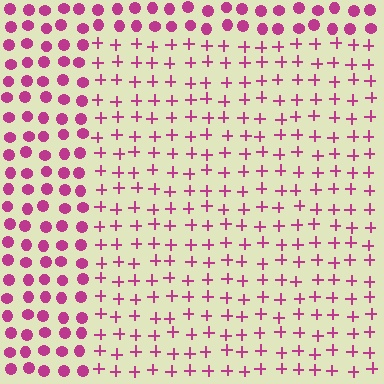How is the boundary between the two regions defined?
The boundary is defined by a change in element shape: plus signs inside vs. circles outside. All elements share the same color and spacing.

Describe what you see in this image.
The image is filled with small magenta elements arranged in a uniform grid. A rectangle-shaped region contains plus signs, while the surrounding area contains circles. The boundary is defined purely by the change in element shape.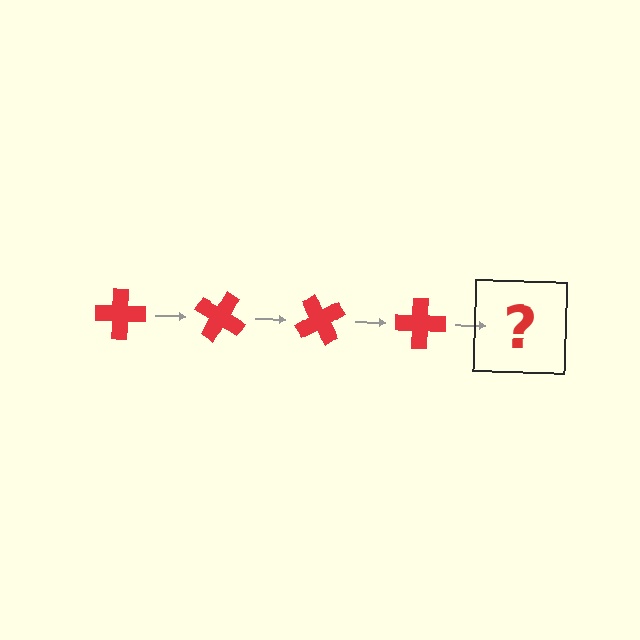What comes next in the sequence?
The next element should be a red cross rotated 120 degrees.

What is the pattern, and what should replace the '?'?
The pattern is that the cross rotates 30 degrees each step. The '?' should be a red cross rotated 120 degrees.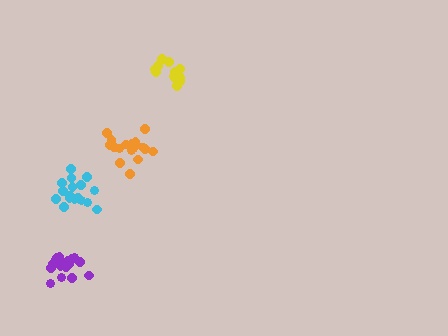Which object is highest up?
The yellow cluster is topmost.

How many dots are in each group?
Group 1: 15 dots, Group 2: 17 dots, Group 3: 19 dots, Group 4: 18 dots (69 total).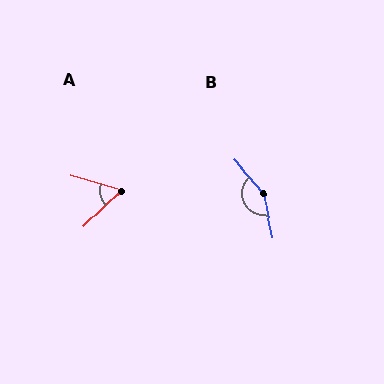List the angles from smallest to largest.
A (61°), B (151°).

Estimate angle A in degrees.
Approximately 61 degrees.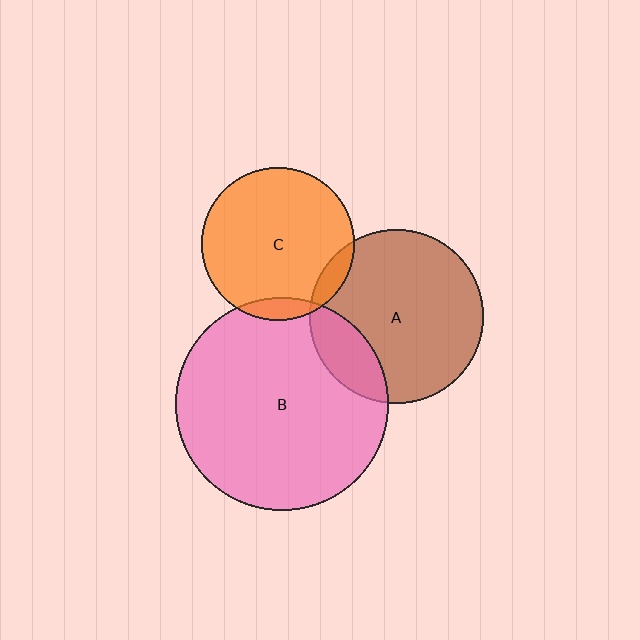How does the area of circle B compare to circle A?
Approximately 1.5 times.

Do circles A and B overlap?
Yes.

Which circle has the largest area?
Circle B (pink).